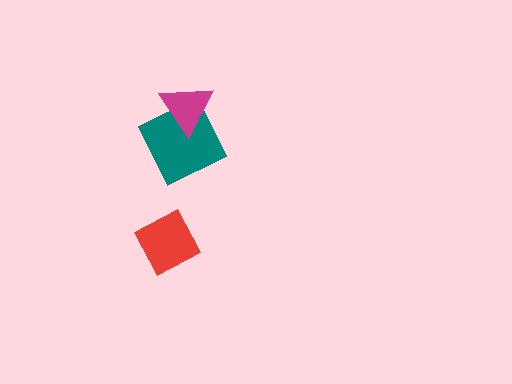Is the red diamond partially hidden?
No, no other shape covers it.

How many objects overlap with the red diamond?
0 objects overlap with the red diamond.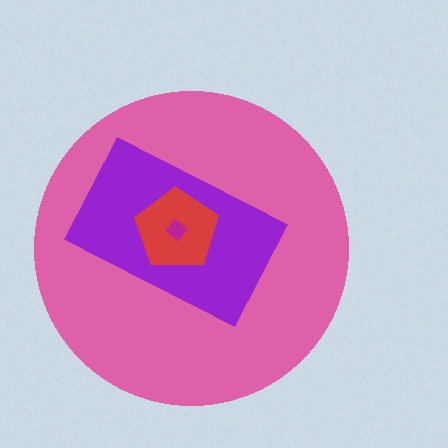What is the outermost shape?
The pink circle.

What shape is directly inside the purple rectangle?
The red pentagon.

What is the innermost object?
The magenta diamond.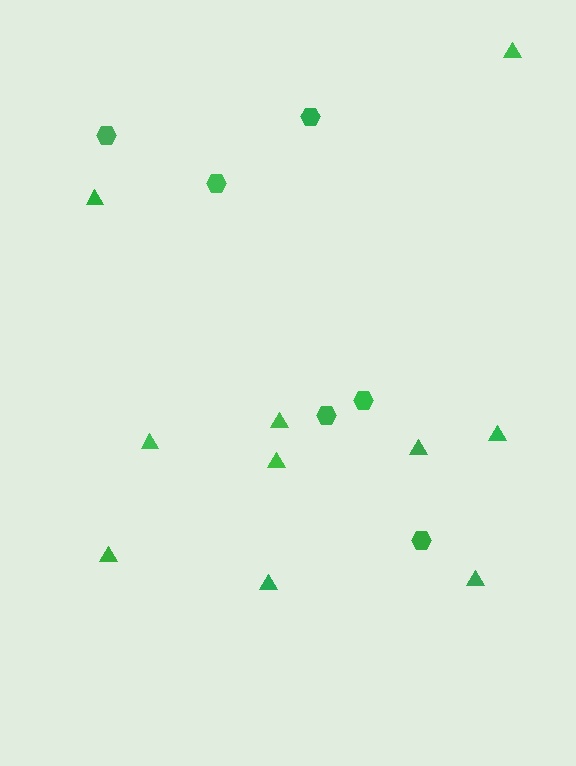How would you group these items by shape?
There are 2 groups: one group of hexagons (6) and one group of triangles (10).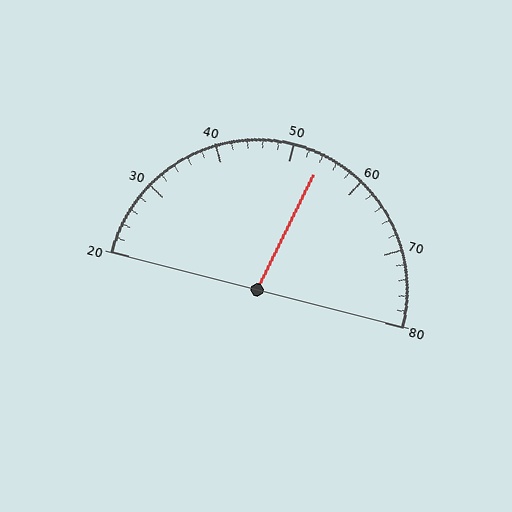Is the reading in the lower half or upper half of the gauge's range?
The reading is in the upper half of the range (20 to 80).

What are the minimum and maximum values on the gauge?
The gauge ranges from 20 to 80.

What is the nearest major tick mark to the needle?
The nearest major tick mark is 50.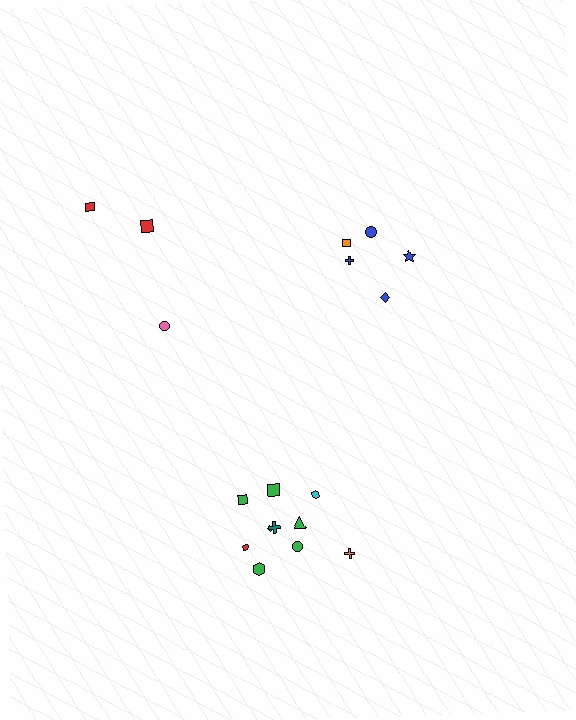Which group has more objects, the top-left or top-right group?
The top-right group.